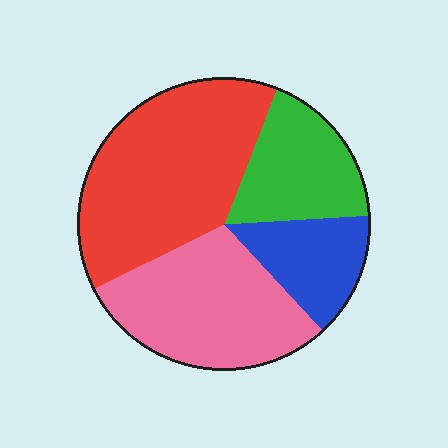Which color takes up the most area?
Red, at roughly 40%.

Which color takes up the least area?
Blue, at roughly 15%.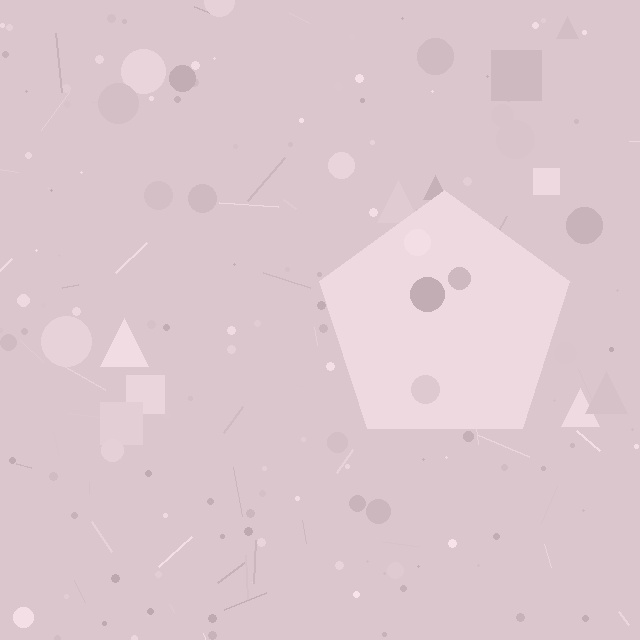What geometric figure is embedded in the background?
A pentagon is embedded in the background.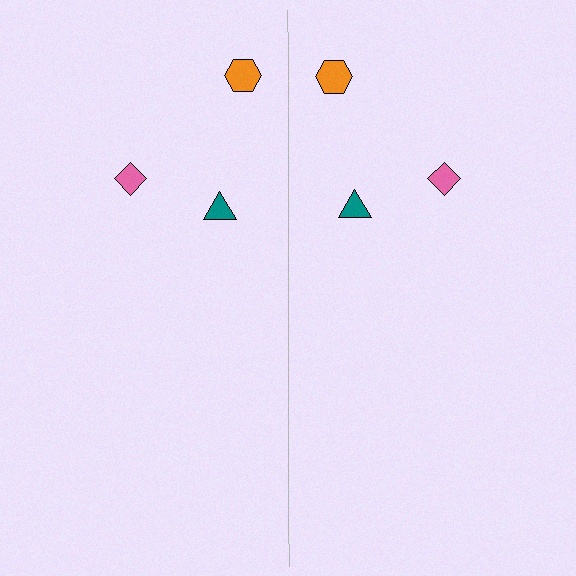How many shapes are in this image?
There are 6 shapes in this image.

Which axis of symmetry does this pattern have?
The pattern has a vertical axis of symmetry running through the center of the image.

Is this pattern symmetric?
Yes, this pattern has bilateral (reflection) symmetry.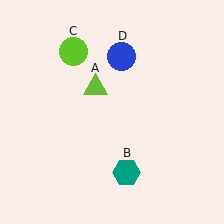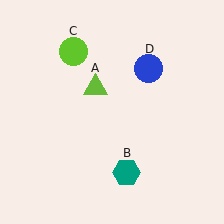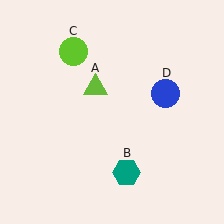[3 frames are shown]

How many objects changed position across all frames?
1 object changed position: blue circle (object D).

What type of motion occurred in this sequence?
The blue circle (object D) rotated clockwise around the center of the scene.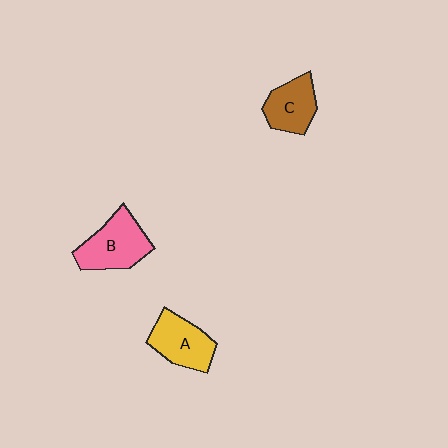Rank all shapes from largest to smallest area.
From largest to smallest: B (pink), A (yellow), C (brown).